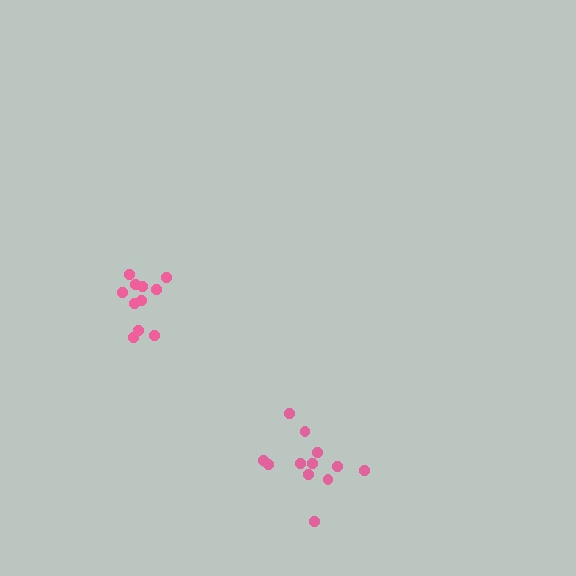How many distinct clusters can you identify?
There are 2 distinct clusters.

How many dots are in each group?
Group 1: 12 dots, Group 2: 12 dots (24 total).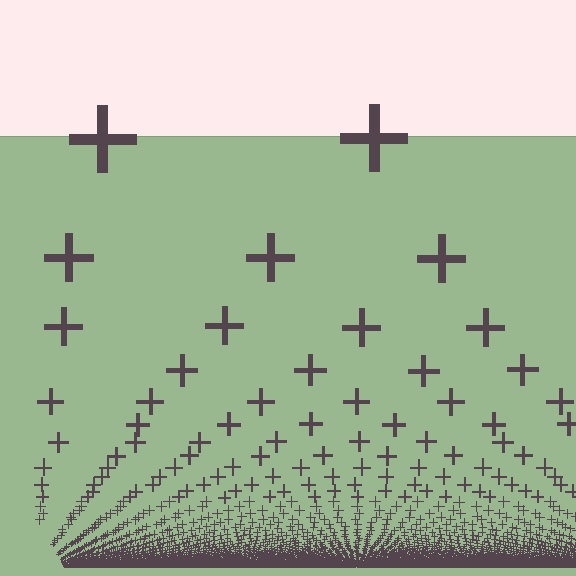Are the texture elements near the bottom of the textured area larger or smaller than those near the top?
Smaller. The gradient is inverted — elements near the bottom are smaller and denser.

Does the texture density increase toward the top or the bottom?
Density increases toward the bottom.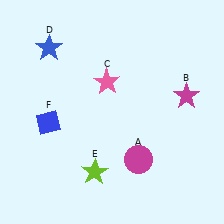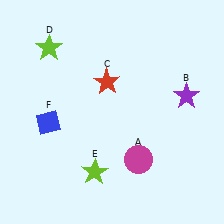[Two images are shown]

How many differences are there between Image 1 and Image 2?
There are 3 differences between the two images.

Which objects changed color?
B changed from magenta to purple. C changed from pink to red. D changed from blue to lime.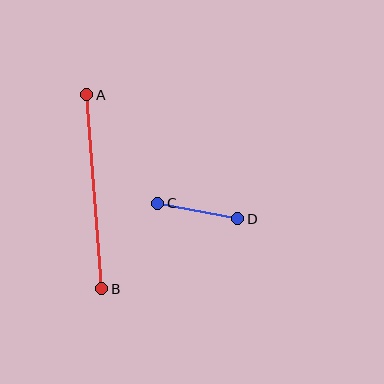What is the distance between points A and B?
The distance is approximately 194 pixels.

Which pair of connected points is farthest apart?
Points A and B are farthest apart.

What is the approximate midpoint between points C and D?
The midpoint is at approximately (198, 211) pixels.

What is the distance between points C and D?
The distance is approximately 81 pixels.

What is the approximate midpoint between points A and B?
The midpoint is at approximately (94, 192) pixels.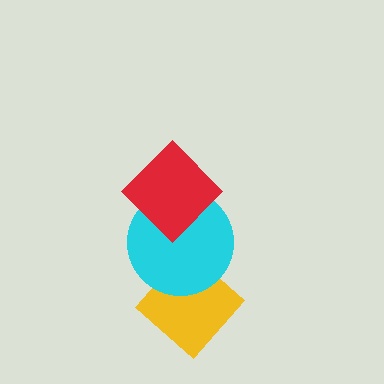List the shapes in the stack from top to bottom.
From top to bottom: the red diamond, the cyan circle, the yellow diamond.